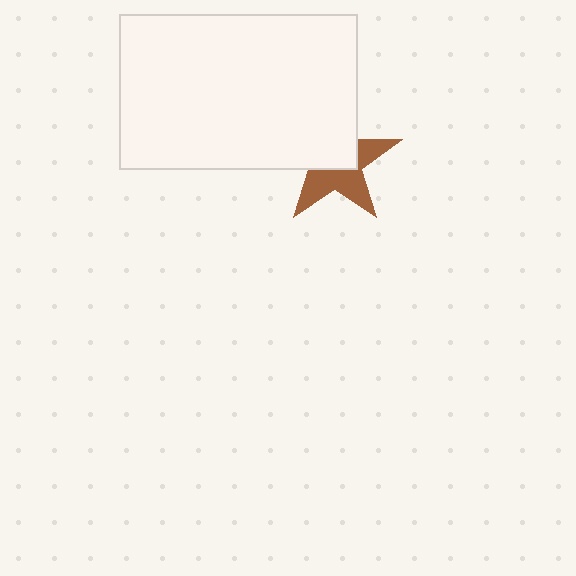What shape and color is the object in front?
The object in front is a white rectangle.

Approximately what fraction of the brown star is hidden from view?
Roughly 50% of the brown star is hidden behind the white rectangle.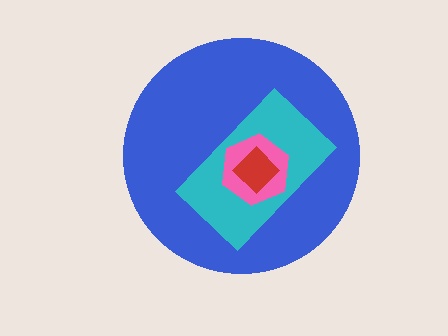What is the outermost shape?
The blue circle.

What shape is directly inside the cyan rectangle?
The pink hexagon.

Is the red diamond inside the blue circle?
Yes.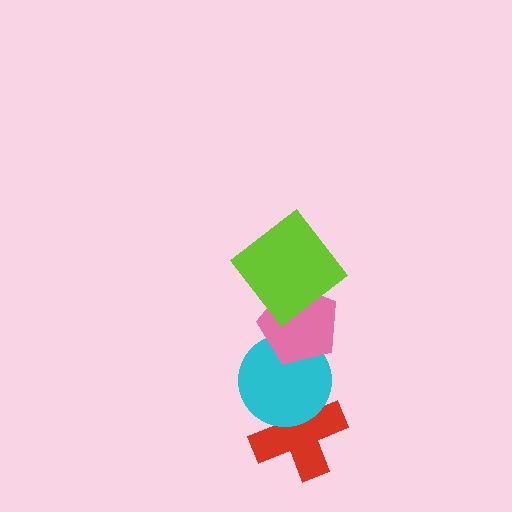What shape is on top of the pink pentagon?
The lime diamond is on top of the pink pentagon.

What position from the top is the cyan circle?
The cyan circle is 3rd from the top.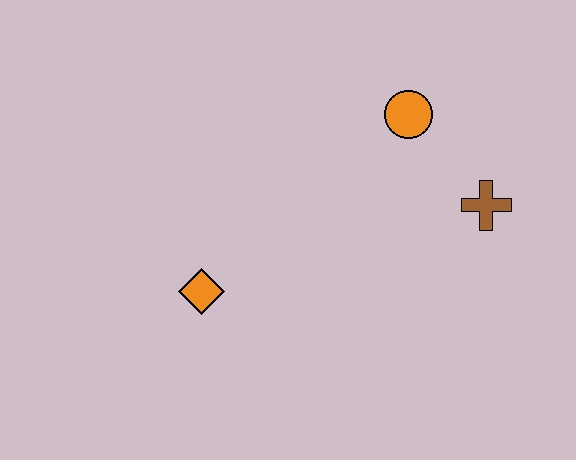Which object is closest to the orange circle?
The brown cross is closest to the orange circle.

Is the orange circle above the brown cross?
Yes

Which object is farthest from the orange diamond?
The brown cross is farthest from the orange diamond.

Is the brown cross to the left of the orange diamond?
No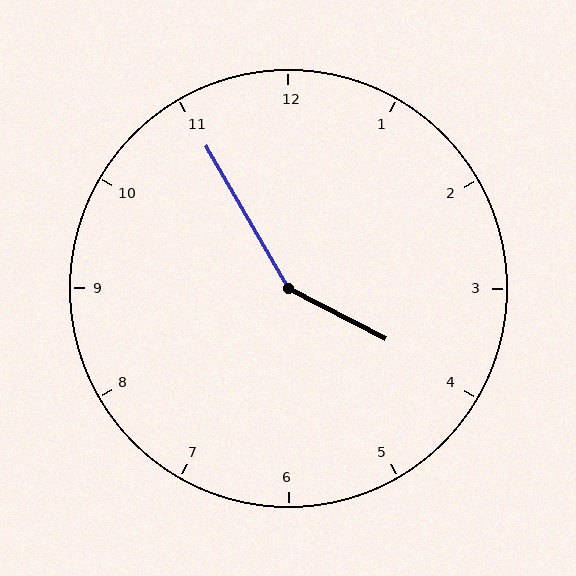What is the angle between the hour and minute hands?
Approximately 148 degrees.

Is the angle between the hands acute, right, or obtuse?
It is obtuse.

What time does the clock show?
3:55.